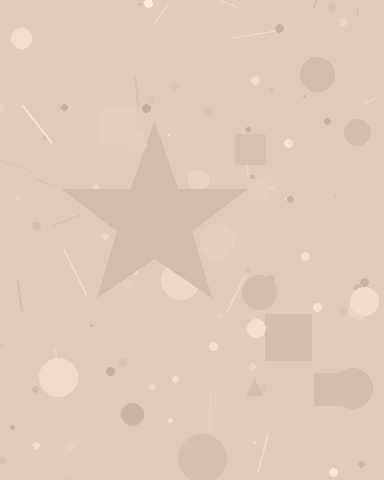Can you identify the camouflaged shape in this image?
The camouflaged shape is a star.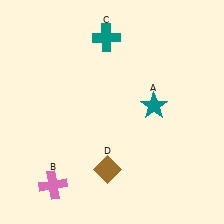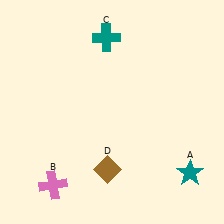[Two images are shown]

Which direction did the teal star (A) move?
The teal star (A) moved down.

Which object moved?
The teal star (A) moved down.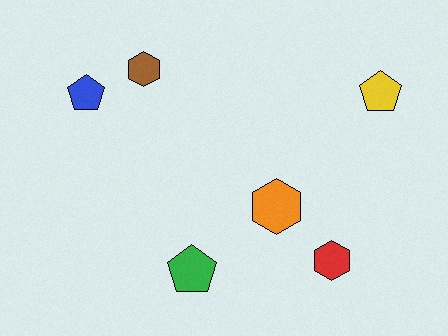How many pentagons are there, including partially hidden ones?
There are 3 pentagons.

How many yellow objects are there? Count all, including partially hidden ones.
There is 1 yellow object.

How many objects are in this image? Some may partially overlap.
There are 6 objects.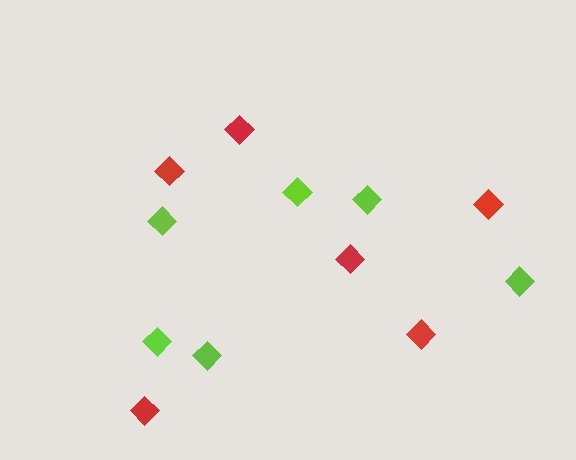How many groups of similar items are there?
There are 2 groups: one group of red diamonds (6) and one group of lime diamonds (6).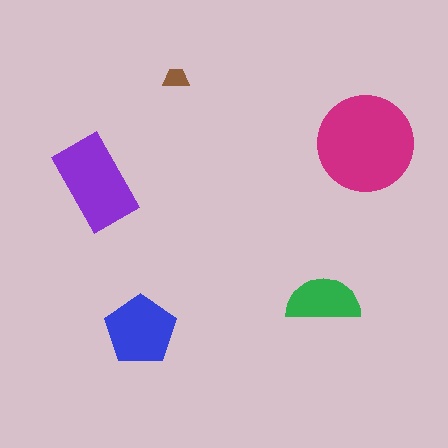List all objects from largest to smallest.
The magenta circle, the purple rectangle, the blue pentagon, the green semicircle, the brown trapezoid.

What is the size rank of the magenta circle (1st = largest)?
1st.